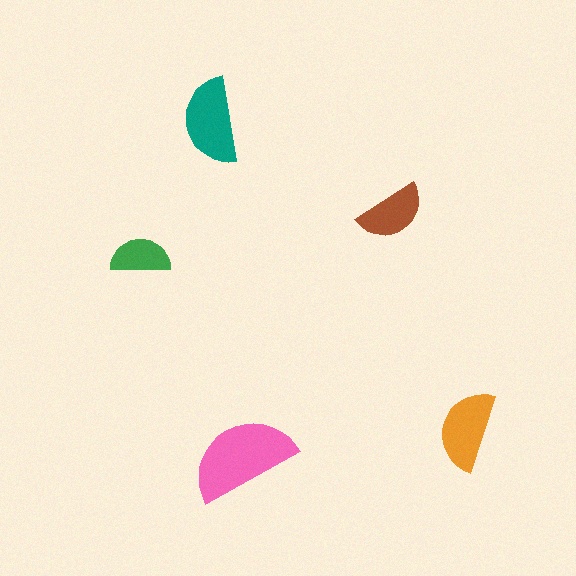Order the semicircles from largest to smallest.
the pink one, the teal one, the orange one, the brown one, the green one.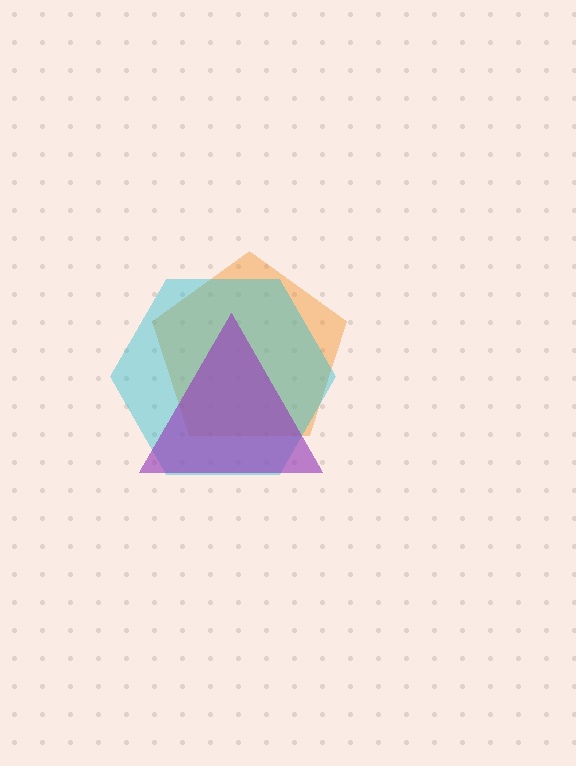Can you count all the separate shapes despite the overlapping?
Yes, there are 3 separate shapes.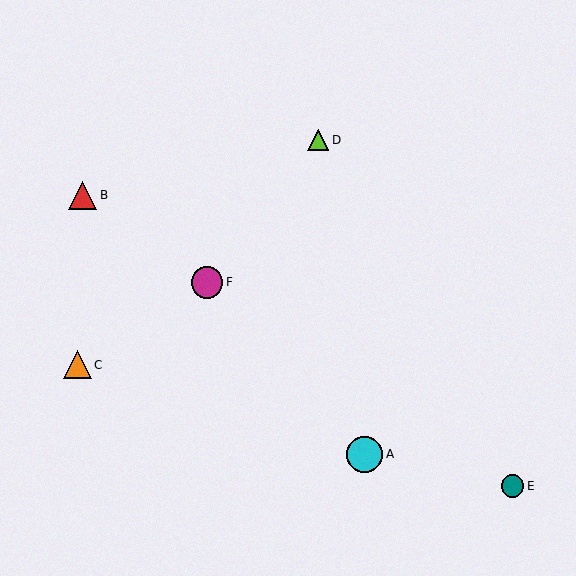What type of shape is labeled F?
Shape F is a magenta circle.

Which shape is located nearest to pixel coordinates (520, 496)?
The teal circle (labeled E) at (512, 486) is nearest to that location.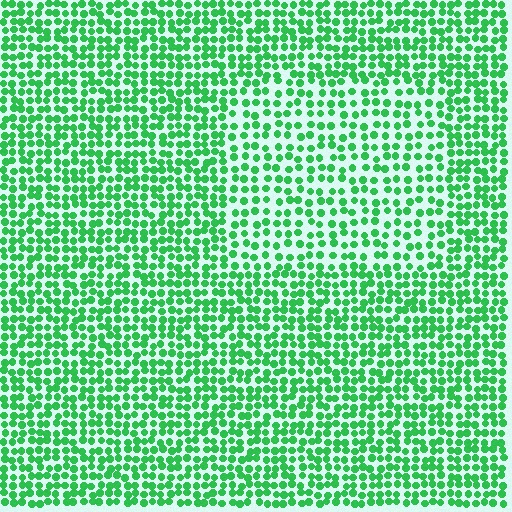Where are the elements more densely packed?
The elements are more densely packed outside the rectangle boundary.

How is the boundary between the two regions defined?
The boundary is defined by a change in element density (approximately 1.6x ratio). All elements are the same color, size, and shape.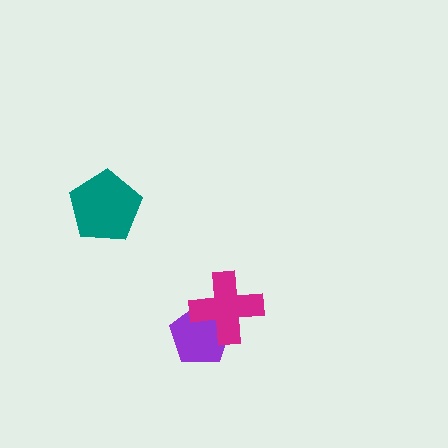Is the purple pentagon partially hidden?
Yes, it is partially covered by another shape.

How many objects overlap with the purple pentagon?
1 object overlaps with the purple pentagon.